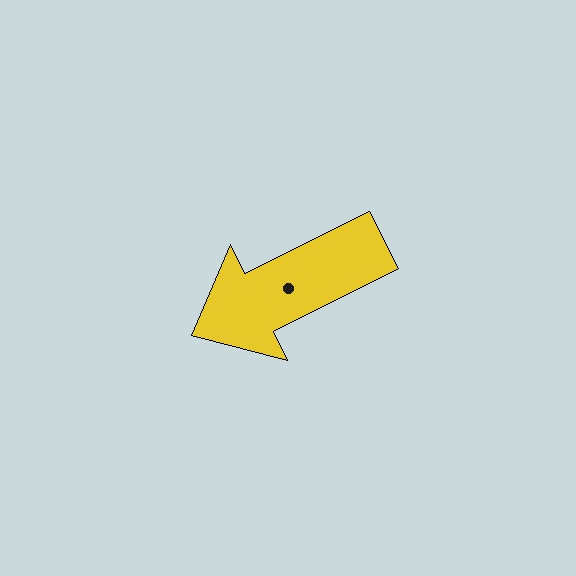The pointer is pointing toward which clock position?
Roughly 8 o'clock.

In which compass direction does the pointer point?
Southwest.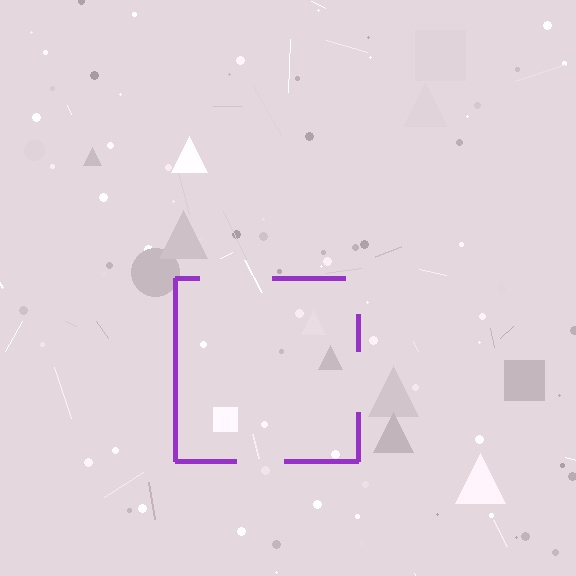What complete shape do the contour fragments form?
The contour fragments form a square.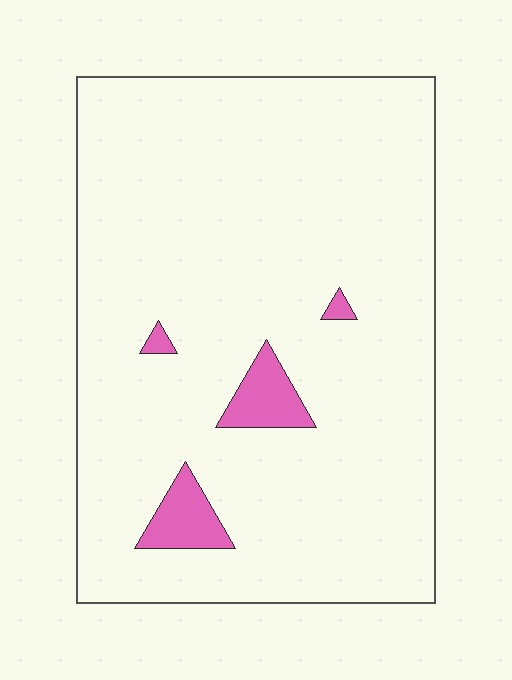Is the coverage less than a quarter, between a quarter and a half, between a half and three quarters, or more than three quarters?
Less than a quarter.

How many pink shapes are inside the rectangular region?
4.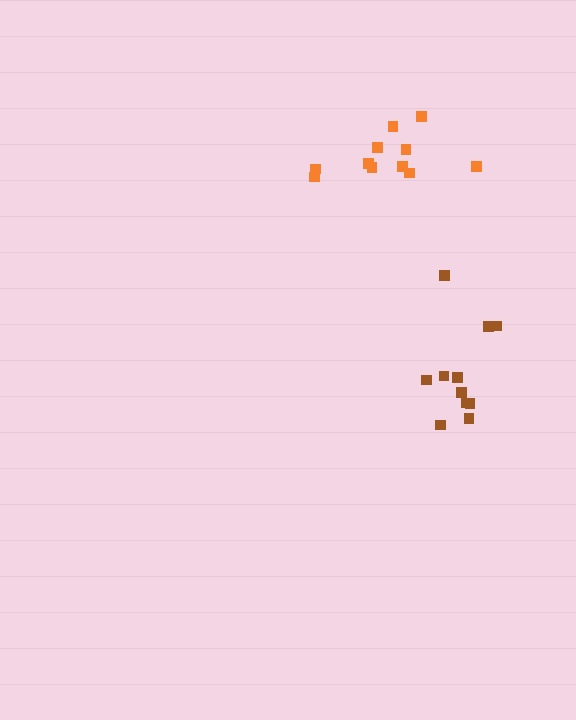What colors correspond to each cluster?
The clusters are colored: brown, orange.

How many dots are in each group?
Group 1: 11 dots, Group 2: 11 dots (22 total).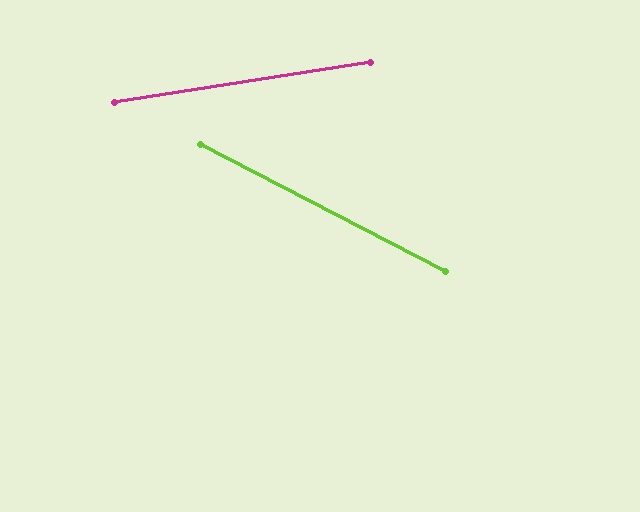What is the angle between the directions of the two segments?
Approximately 36 degrees.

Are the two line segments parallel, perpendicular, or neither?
Neither parallel nor perpendicular — they differ by about 36°.